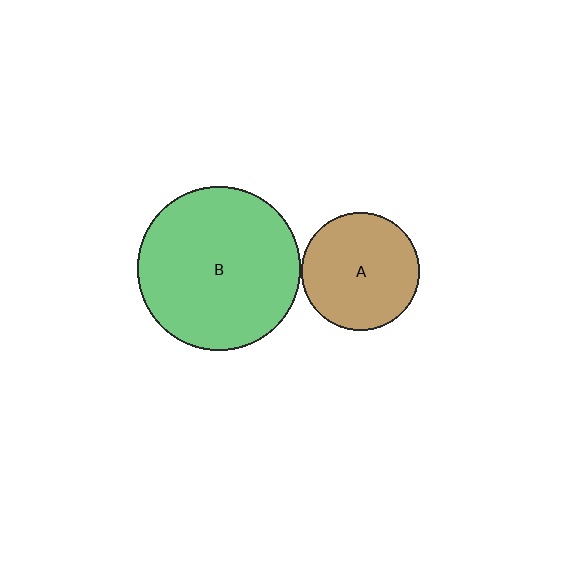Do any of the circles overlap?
No, none of the circles overlap.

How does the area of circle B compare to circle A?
Approximately 1.9 times.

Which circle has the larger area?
Circle B (green).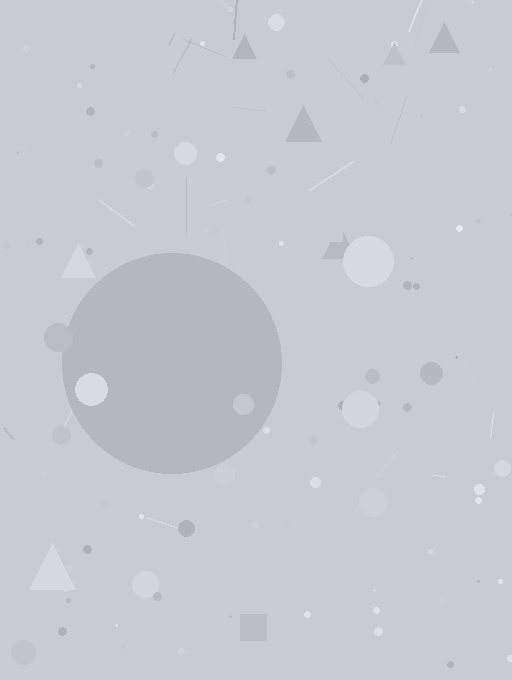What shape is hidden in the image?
A circle is hidden in the image.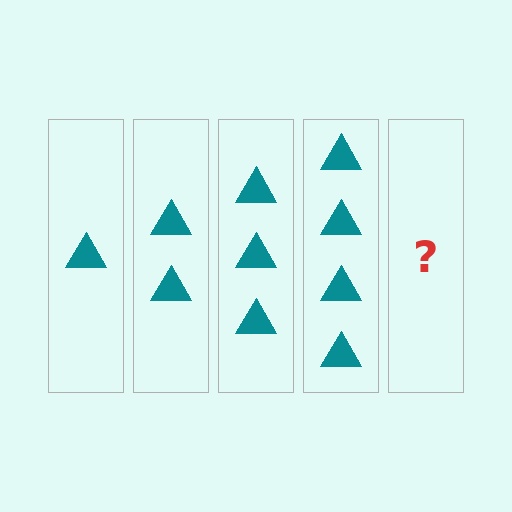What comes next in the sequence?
The next element should be 5 triangles.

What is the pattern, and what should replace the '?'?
The pattern is that each step adds one more triangle. The '?' should be 5 triangles.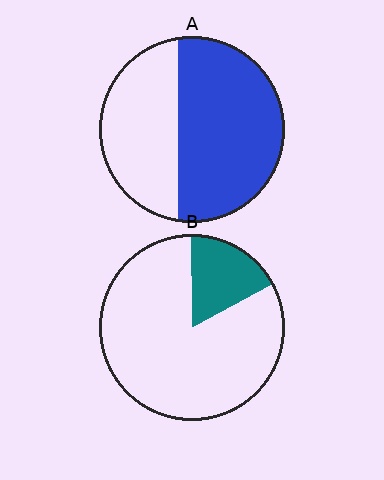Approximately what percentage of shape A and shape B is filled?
A is approximately 60% and B is approximately 15%.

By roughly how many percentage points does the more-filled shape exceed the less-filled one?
By roughly 40 percentage points (A over B).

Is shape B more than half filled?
No.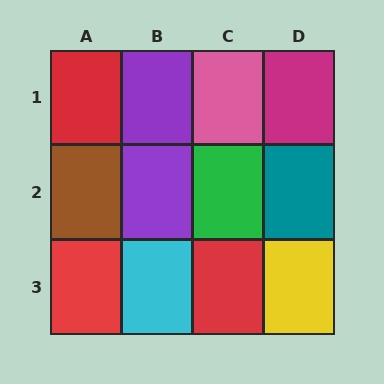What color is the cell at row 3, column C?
Red.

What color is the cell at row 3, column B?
Cyan.